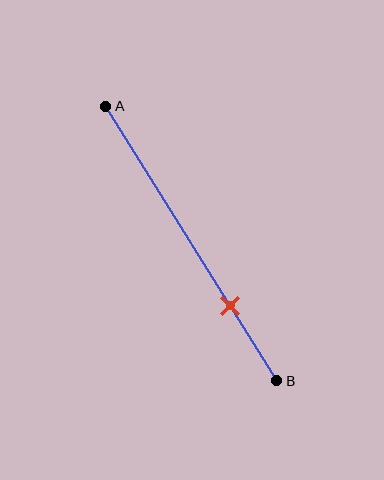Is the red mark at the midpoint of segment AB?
No, the mark is at about 75% from A, not at the 50% midpoint.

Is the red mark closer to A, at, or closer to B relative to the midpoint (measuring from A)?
The red mark is closer to point B than the midpoint of segment AB.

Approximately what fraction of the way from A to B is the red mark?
The red mark is approximately 75% of the way from A to B.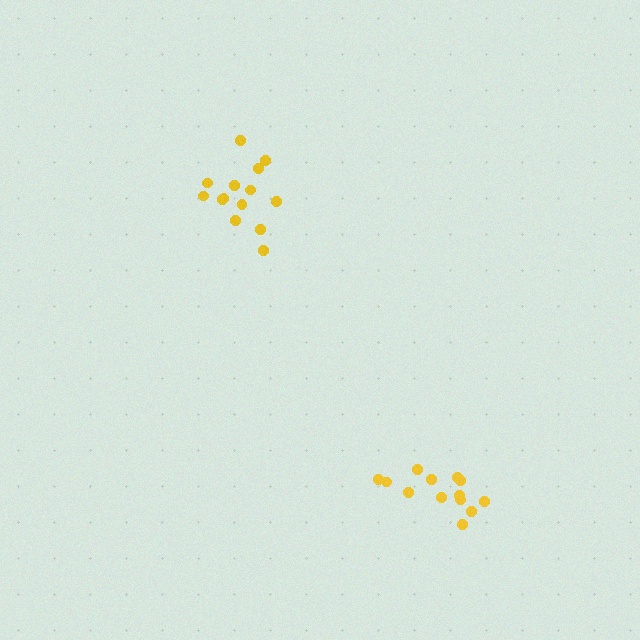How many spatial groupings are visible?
There are 2 spatial groupings.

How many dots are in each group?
Group 1: 14 dots, Group 2: 13 dots (27 total).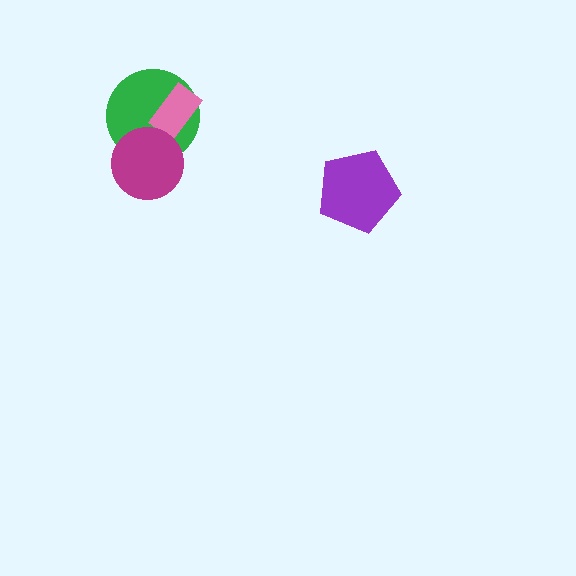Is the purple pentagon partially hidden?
No, no other shape covers it.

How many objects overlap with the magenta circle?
1 object overlaps with the magenta circle.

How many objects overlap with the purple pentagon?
0 objects overlap with the purple pentagon.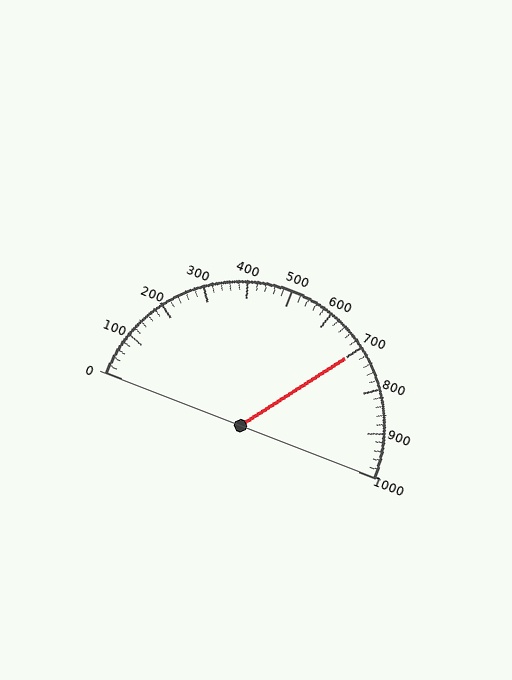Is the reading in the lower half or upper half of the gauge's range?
The reading is in the upper half of the range (0 to 1000).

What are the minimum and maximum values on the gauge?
The gauge ranges from 0 to 1000.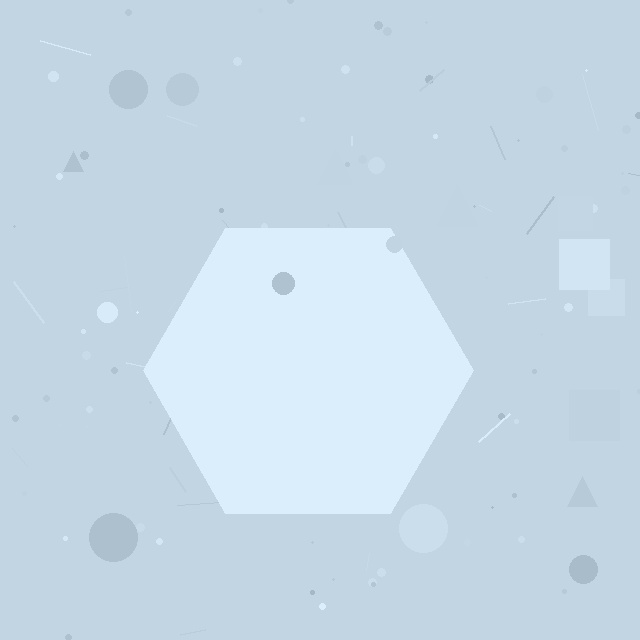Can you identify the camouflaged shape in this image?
The camouflaged shape is a hexagon.